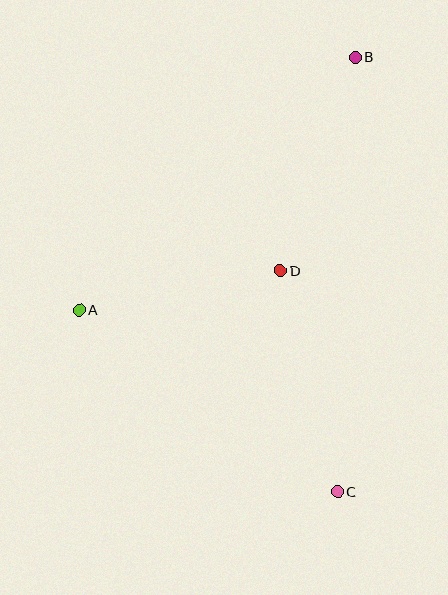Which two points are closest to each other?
Points A and D are closest to each other.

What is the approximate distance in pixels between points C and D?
The distance between C and D is approximately 228 pixels.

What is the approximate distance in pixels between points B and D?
The distance between B and D is approximately 226 pixels.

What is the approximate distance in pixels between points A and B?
The distance between A and B is approximately 374 pixels.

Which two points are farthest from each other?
Points B and C are farthest from each other.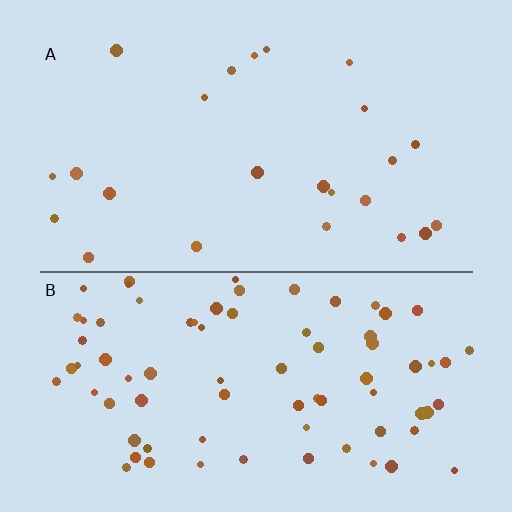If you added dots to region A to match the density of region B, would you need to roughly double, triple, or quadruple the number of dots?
Approximately triple.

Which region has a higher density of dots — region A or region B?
B (the bottom).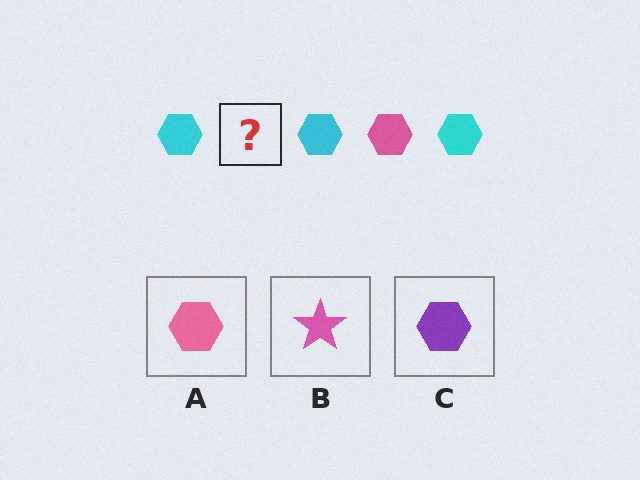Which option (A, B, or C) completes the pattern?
A.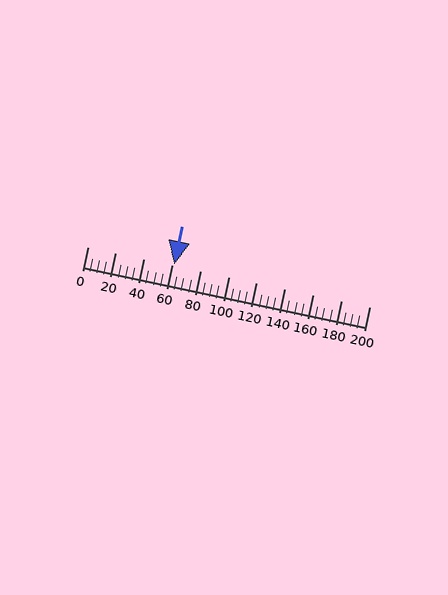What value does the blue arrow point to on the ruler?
The blue arrow points to approximately 61.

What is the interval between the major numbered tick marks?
The major tick marks are spaced 20 units apart.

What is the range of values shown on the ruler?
The ruler shows values from 0 to 200.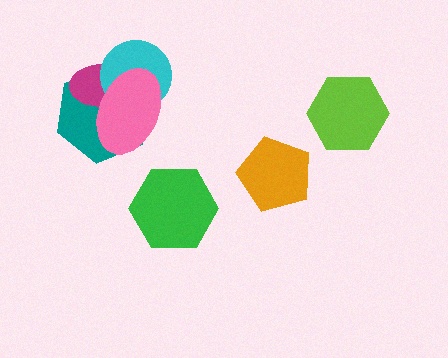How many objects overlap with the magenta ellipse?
3 objects overlap with the magenta ellipse.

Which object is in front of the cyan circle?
The pink ellipse is in front of the cyan circle.